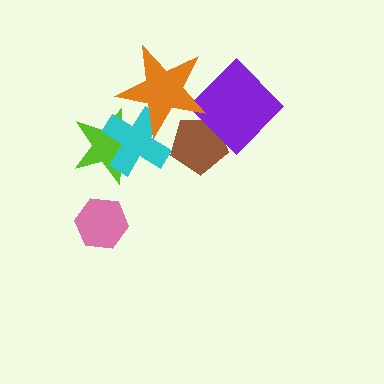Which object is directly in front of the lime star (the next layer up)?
The cyan cross is directly in front of the lime star.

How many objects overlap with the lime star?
2 objects overlap with the lime star.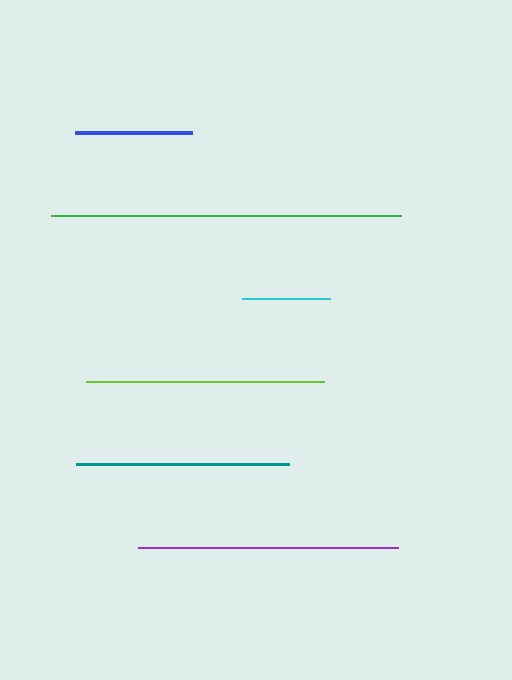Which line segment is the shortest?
The cyan line is the shortest at approximately 88 pixels.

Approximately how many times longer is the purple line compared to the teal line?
The purple line is approximately 1.2 times the length of the teal line.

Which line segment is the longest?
The green line is the longest at approximately 350 pixels.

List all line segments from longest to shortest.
From longest to shortest: green, purple, lime, teal, blue, cyan.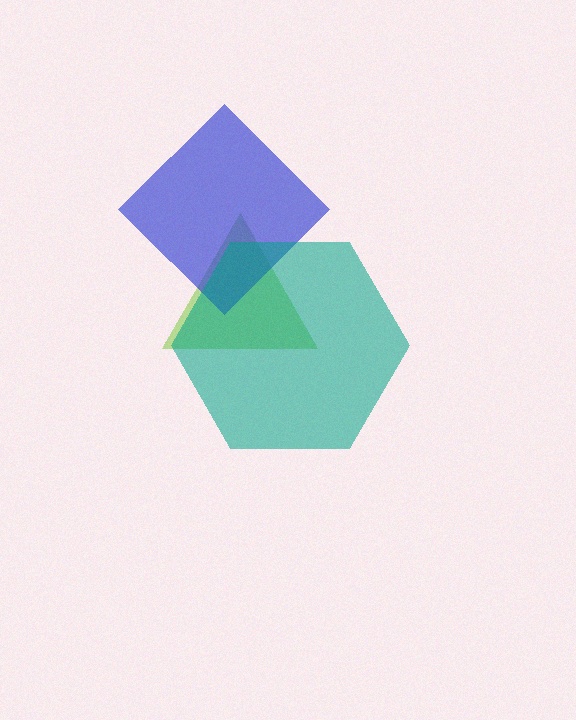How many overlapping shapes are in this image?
There are 3 overlapping shapes in the image.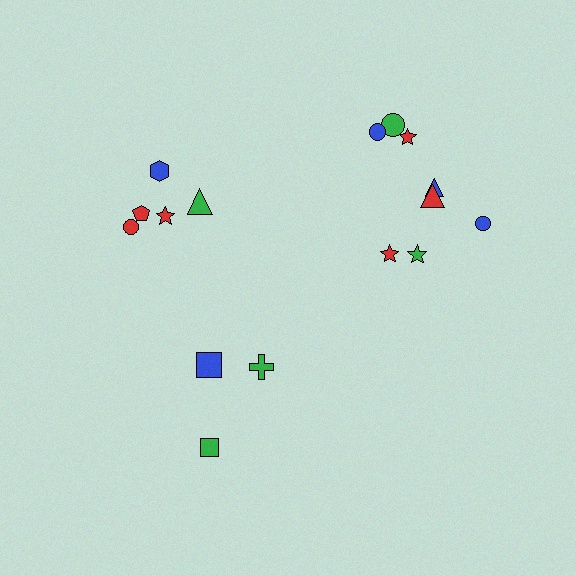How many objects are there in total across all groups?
There are 16 objects.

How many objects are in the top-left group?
There are 5 objects.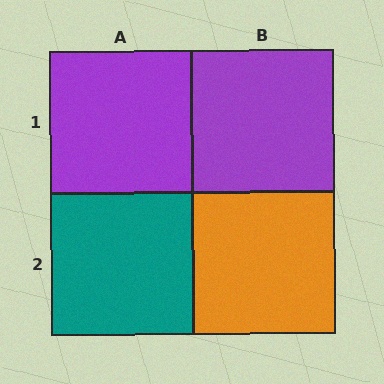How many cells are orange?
1 cell is orange.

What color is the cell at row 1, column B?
Purple.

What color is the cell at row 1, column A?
Purple.